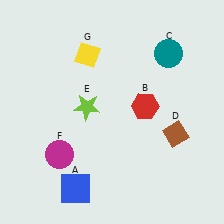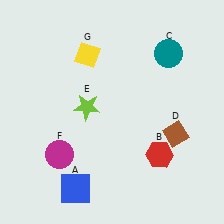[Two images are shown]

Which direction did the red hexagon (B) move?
The red hexagon (B) moved down.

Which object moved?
The red hexagon (B) moved down.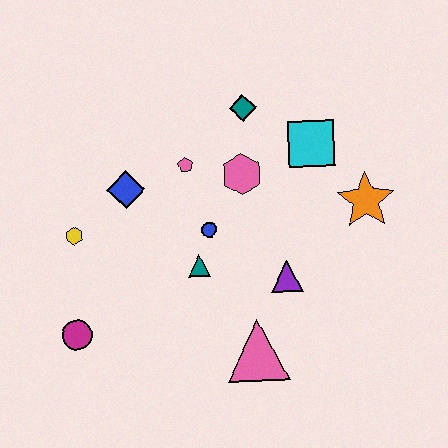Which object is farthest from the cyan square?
The magenta circle is farthest from the cyan square.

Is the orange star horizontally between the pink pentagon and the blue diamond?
No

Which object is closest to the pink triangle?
The purple triangle is closest to the pink triangle.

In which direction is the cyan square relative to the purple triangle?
The cyan square is above the purple triangle.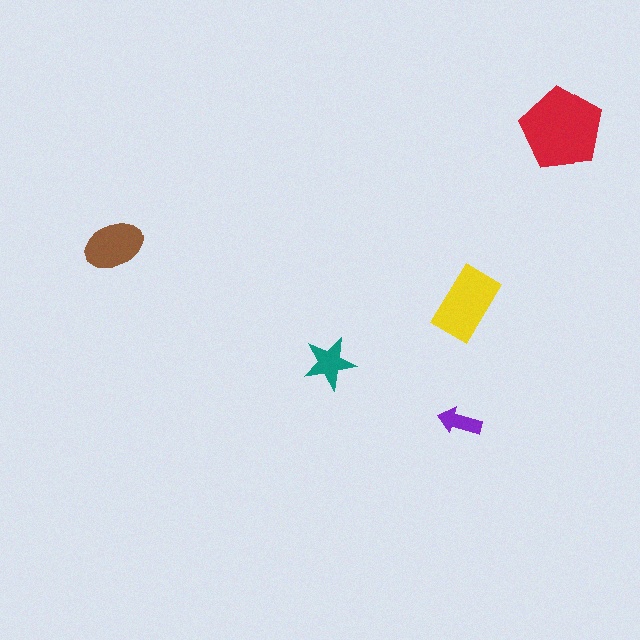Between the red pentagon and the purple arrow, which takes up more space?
The red pentagon.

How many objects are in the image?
There are 5 objects in the image.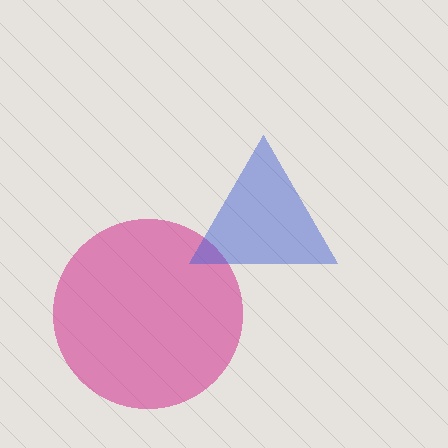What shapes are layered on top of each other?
The layered shapes are: a magenta circle, a blue triangle.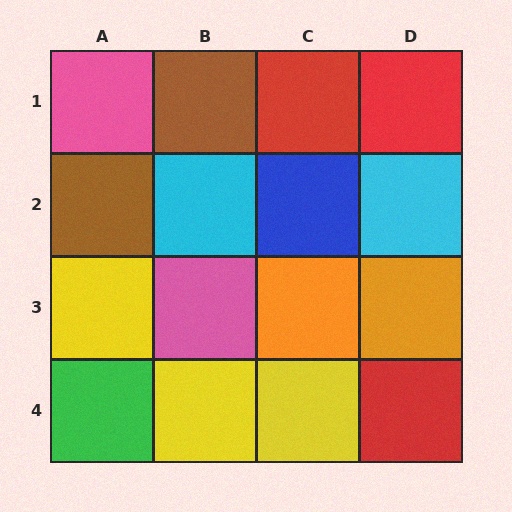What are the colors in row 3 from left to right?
Yellow, pink, orange, orange.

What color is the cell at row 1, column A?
Pink.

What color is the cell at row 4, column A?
Green.